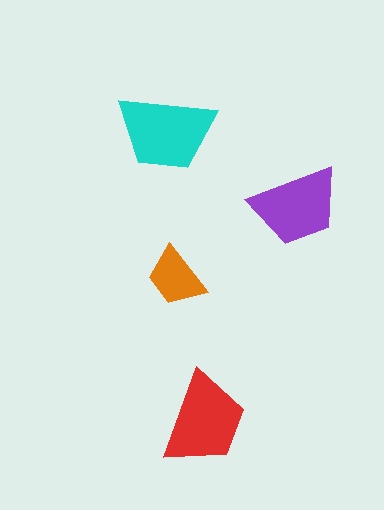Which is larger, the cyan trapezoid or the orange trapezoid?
The cyan one.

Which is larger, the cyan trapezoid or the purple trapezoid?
The cyan one.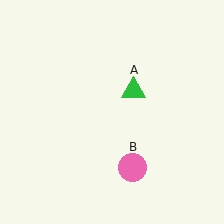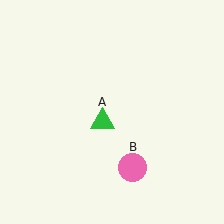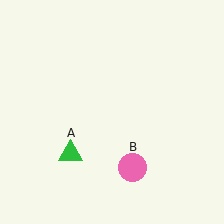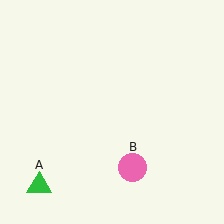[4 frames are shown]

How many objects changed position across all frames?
1 object changed position: green triangle (object A).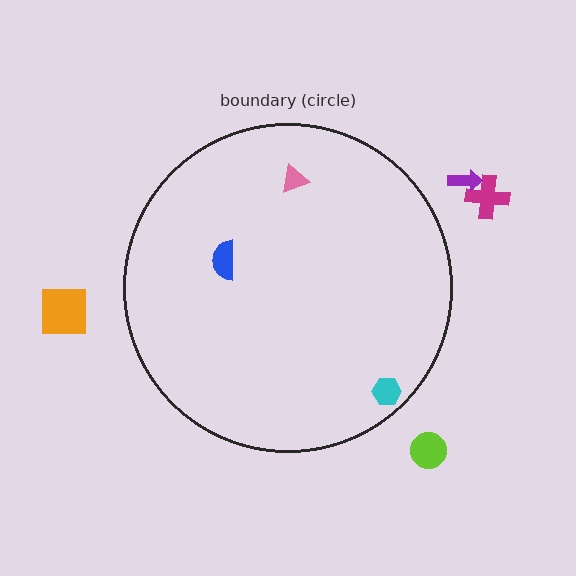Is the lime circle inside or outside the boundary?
Outside.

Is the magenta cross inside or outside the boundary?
Outside.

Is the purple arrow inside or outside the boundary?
Outside.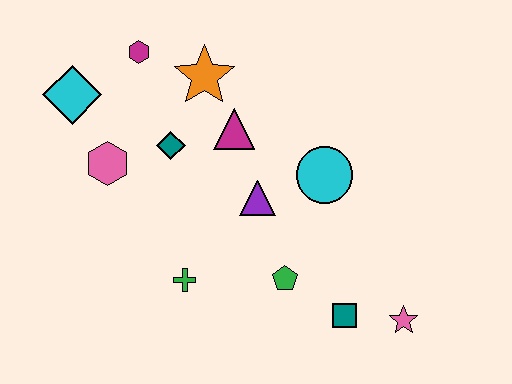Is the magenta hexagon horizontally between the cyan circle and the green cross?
No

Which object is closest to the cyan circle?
The purple triangle is closest to the cyan circle.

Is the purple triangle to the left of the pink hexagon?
No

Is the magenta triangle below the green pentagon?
No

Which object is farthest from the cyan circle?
The cyan diamond is farthest from the cyan circle.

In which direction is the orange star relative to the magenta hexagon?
The orange star is to the right of the magenta hexagon.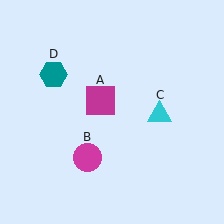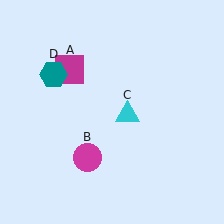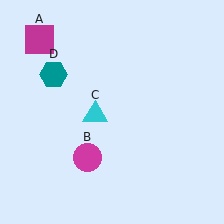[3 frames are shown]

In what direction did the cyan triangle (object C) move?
The cyan triangle (object C) moved left.